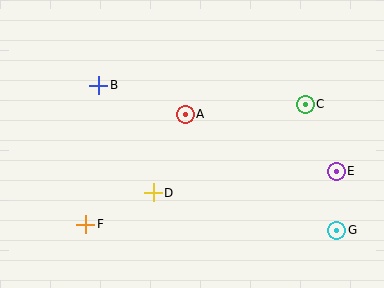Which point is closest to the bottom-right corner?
Point G is closest to the bottom-right corner.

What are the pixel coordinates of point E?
Point E is at (336, 171).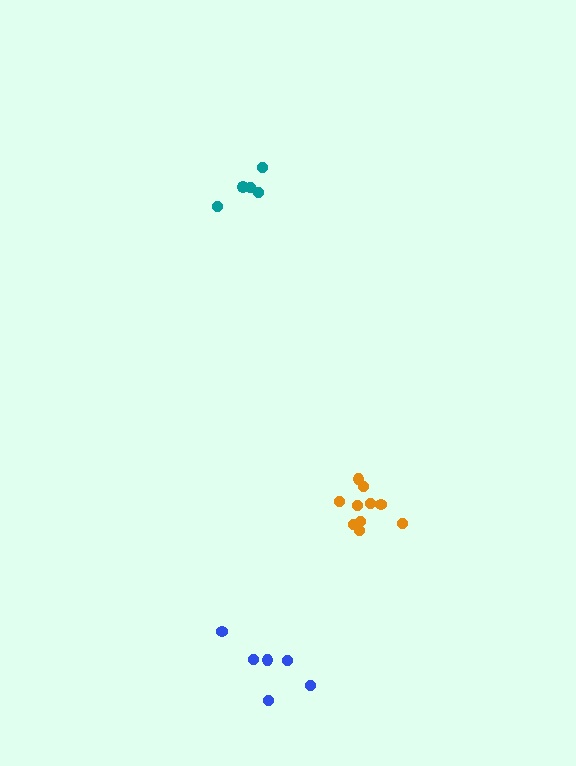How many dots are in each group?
Group 1: 5 dots, Group 2: 6 dots, Group 3: 10 dots (21 total).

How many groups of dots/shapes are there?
There are 3 groups.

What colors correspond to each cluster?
The clusters are colored: teal, blue, orange.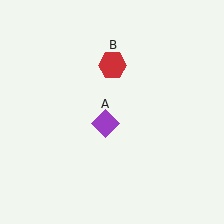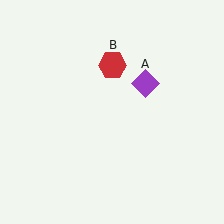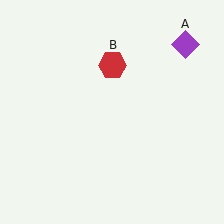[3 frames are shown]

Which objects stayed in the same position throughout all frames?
Red hexagon (object B) remained stationary.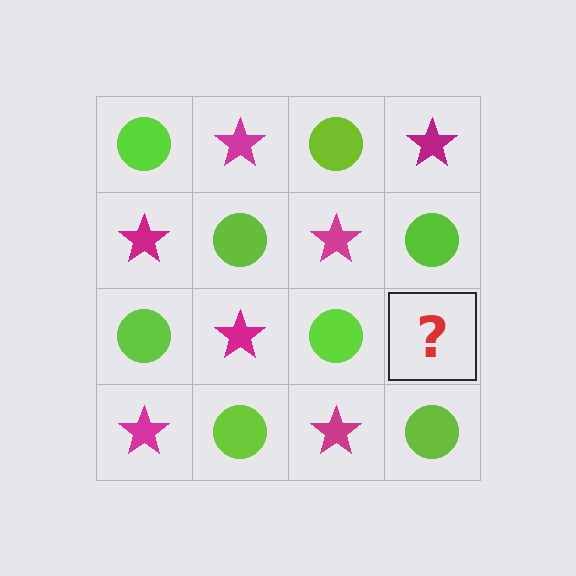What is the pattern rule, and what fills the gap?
The rule is that it alternates lime circle and magenta star in a checkerboard pattern. The gap should be filled with a magenta star.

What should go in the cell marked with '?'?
The missing cell should contain a magenta star.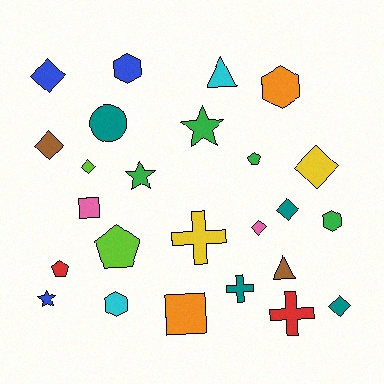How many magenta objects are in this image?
There are no magenta objects.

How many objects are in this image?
There are 25 objects.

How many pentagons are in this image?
There are 3 pentagons.